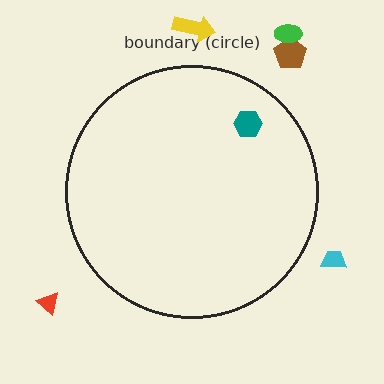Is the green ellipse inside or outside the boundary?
Outside.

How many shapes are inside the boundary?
1 inside, 5 outside.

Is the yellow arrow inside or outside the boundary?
Outside.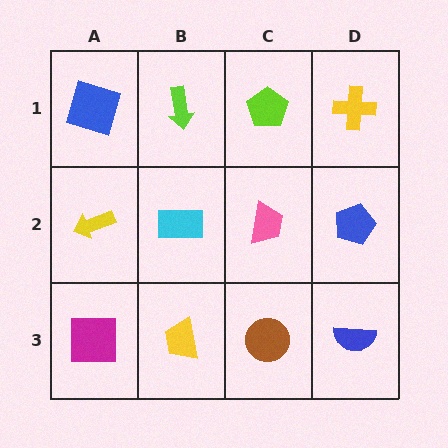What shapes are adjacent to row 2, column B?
A lime arrow (row 1, column B), a yellow trapezoid (row 3, column B), a yellow arrow (row 2, column A), a pink trapezoid (row 2, column C).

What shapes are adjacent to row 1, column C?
A pink trapezoid (row 2, column C), a lime arrow (row 1, column B), a yellow cross (row 1, column D).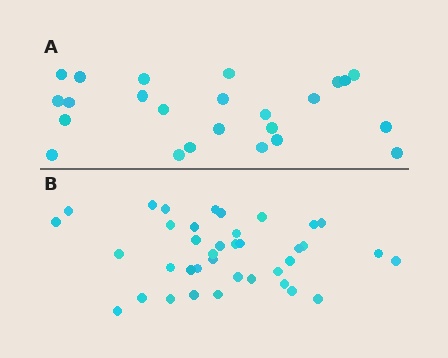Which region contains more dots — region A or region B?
Region B (the bottom region) has more dots.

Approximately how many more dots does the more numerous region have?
Region B has approximately 15 more dots than region A.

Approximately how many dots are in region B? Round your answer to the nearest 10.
About 40 dots. (The exact count is 38, which rounds to 40.)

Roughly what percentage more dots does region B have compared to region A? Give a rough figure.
About 60% more.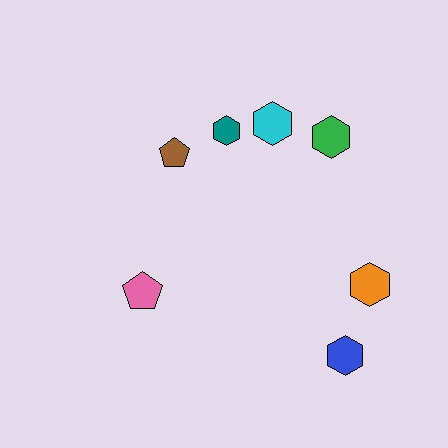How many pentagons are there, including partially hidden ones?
There are 2 pentagons.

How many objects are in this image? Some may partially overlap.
There are 7 objects.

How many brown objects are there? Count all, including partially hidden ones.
There is 1 brown object.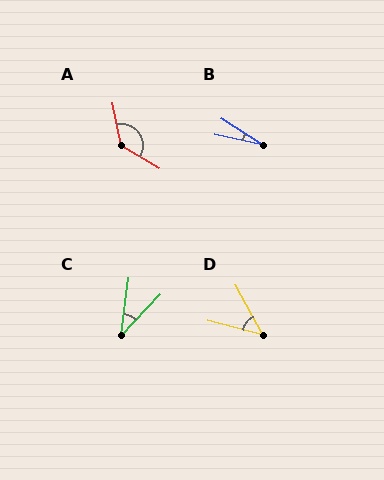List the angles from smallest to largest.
B (20°), C (36°), D (48°), A (133°).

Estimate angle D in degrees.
Approximately 48 degrees.